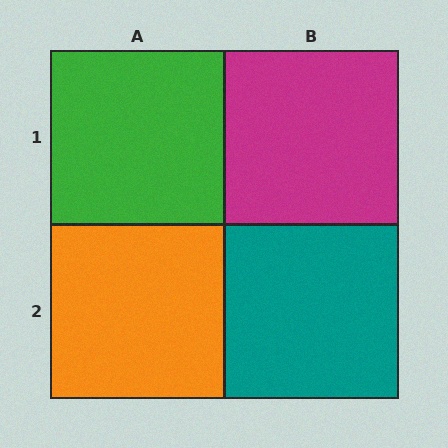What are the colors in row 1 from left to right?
Green, magenta.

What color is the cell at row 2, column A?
Orange.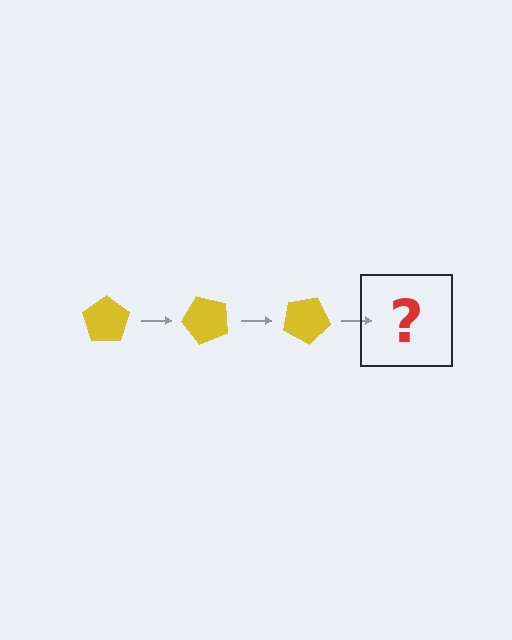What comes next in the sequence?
The next element should be a yellow pentagon rotated 150 degrees.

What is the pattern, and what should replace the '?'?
The pattern is that the pentagon rotates 50 degrees each step. The '?' should be a yellow pentagon rotated 150 degrees.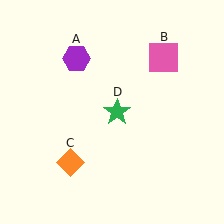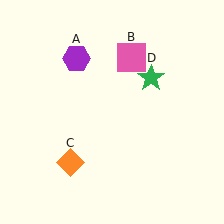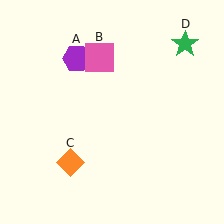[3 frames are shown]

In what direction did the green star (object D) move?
The green star (object D) moved up and to the right.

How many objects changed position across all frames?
2 objects changed position: pink square (object B), green star (object D).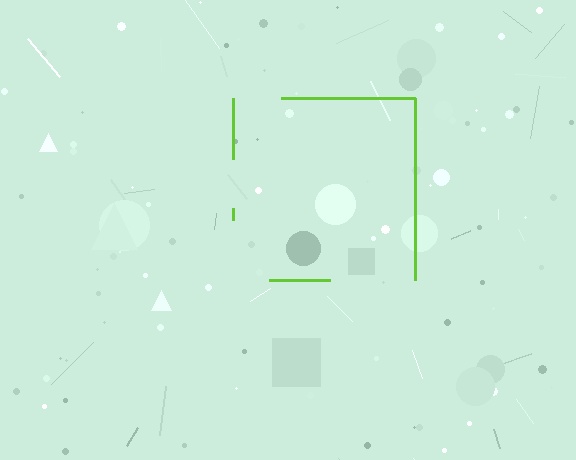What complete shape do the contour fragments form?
The contour fragments form a square.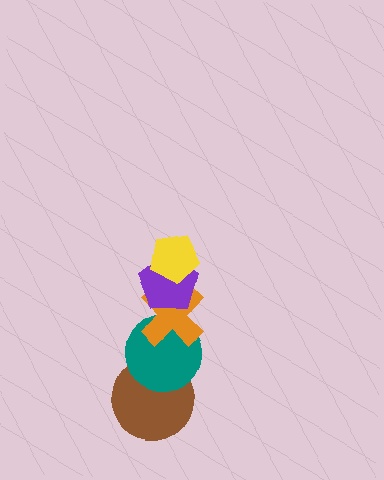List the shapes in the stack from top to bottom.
From top to bottom: the yellow pentagon, the purple pentagon, the orange cross, the teal circle, the brown circle.